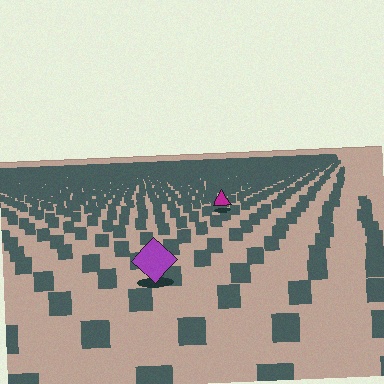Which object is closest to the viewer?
The purple diamond is closest. The texture marks near it are larger and more spread out.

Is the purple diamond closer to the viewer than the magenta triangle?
Yes. The purple diamond is closer — you can tell from the texture gradient: the ground texture is coarser near it.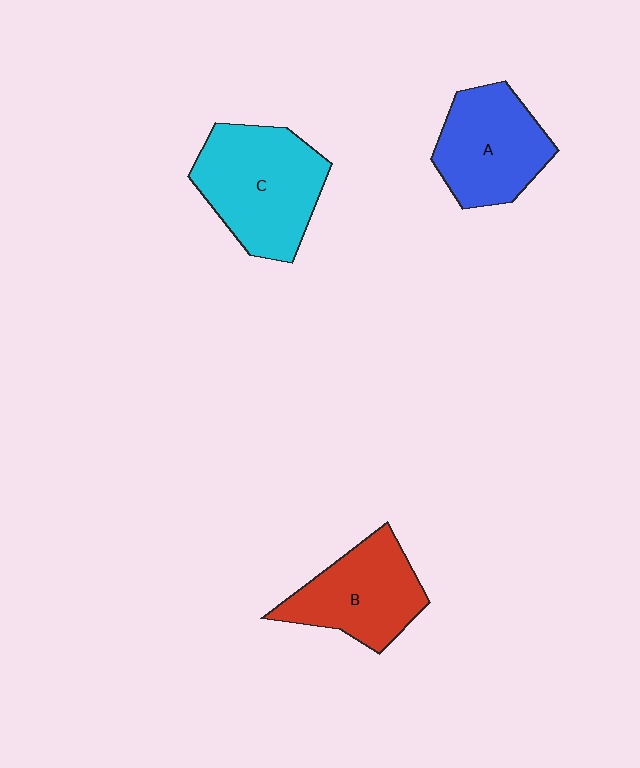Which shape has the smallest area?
Shape B (red).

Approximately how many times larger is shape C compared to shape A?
Approximately 1.2 times.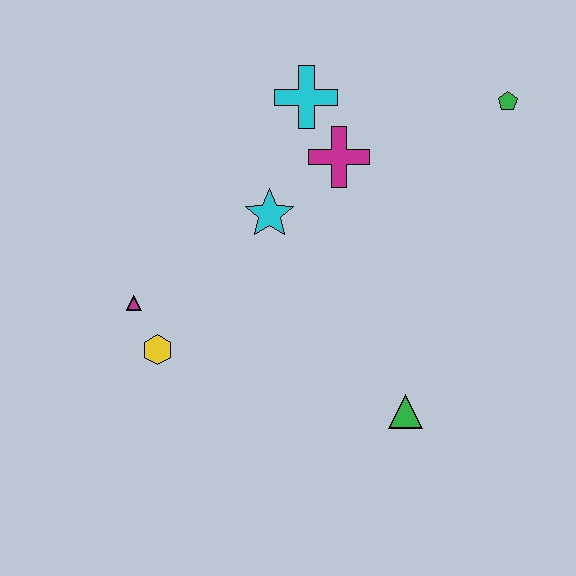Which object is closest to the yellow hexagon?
The magenta triangle is closest to the yellow hexagon.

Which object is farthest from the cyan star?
The green pentagon is farthest from the cyan star.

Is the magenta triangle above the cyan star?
No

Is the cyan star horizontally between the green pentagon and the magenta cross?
No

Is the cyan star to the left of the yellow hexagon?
No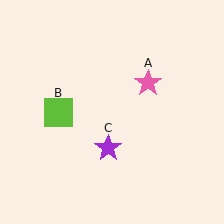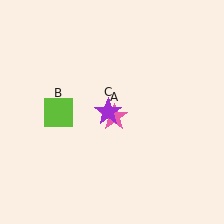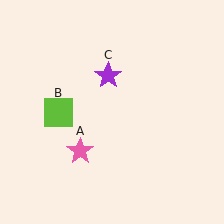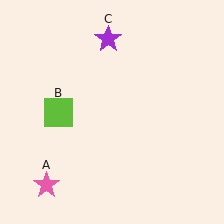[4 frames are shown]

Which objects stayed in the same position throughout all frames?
Lime square (object B) remained stationary.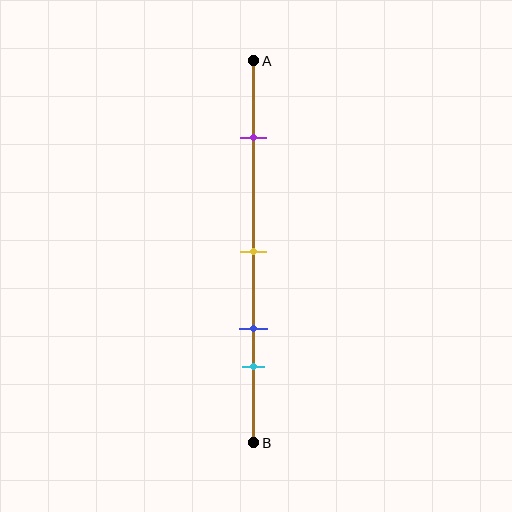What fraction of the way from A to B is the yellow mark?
The yellow mark is approximately 50% (0.5) of the way from A to B.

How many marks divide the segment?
There are 4 marks dividing the segment.